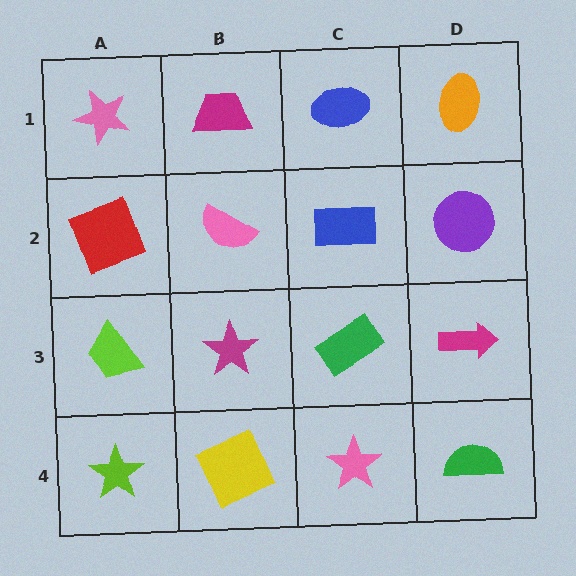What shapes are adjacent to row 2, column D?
An orange ellipse (row 1, column D), a magenta arrow (row 3, column D), a blue rectangle (row 2, column C).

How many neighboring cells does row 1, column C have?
3.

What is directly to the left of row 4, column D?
A pink star.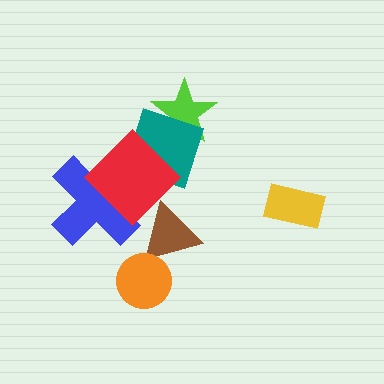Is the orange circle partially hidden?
No, no other shape covers it.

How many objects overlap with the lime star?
1 object overlaps with the lime star.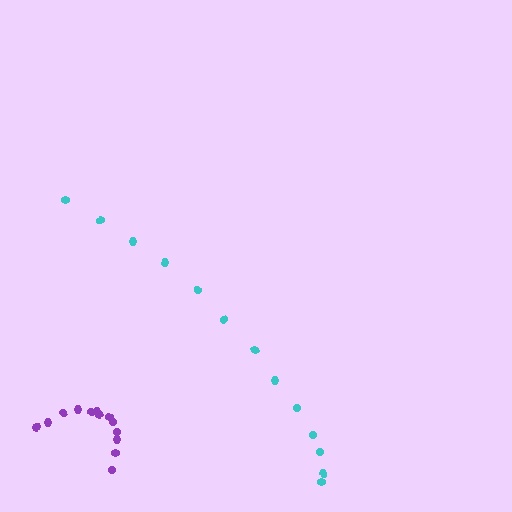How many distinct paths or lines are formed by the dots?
There are 2 distinct paths.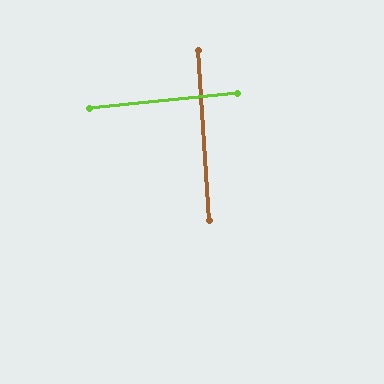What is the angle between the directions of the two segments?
Approximately 88 degrees.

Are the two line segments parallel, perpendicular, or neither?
Perpendicular — they meet at approximately 88°.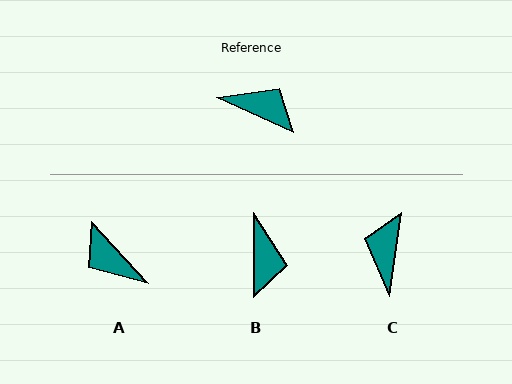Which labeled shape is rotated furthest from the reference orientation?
A, about 157 degrees away.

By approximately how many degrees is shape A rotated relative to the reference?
Approximately 157 degrees counter-clockwise.